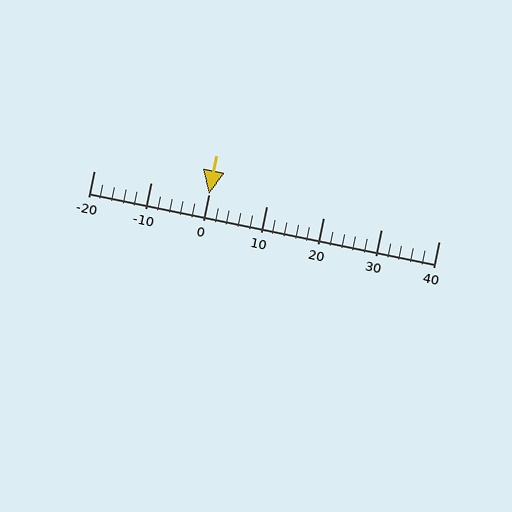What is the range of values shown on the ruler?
The ruler shows values from -20 to 40.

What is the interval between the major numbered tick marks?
The major tick marks are spaced 10 units apart.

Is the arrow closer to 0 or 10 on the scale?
The arrow is closer to 0.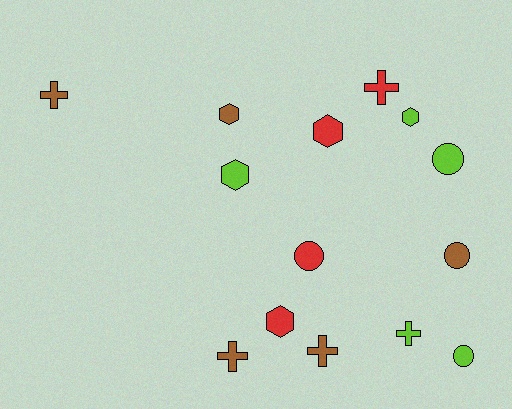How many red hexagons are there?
There are 2 red hexagons.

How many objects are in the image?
There are 14 objects.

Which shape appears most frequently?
Hexagon, with 5 objects.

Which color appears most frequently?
Lime, with 5 objects.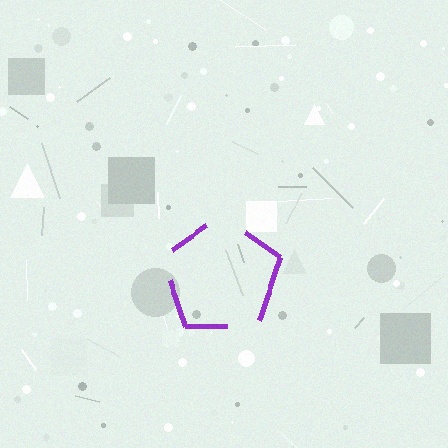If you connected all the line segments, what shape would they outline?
They would outline a pentagon.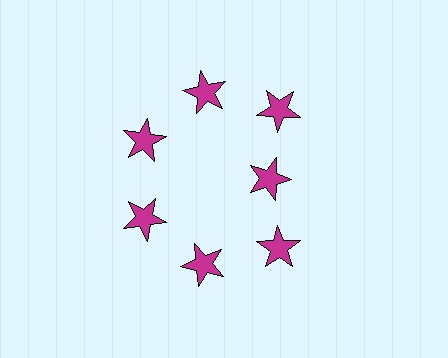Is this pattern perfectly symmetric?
No. The 7 magenta stars are arranged in a ring, but one element near the 3 o'clock position is pulled inward toward the center, breaking the 7-fold rotational symmetry.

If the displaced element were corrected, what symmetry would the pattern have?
It would have 7-fold rotational symmetry — the pattern would map onto itself every 51 degrees.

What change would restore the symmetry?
The symmetry would be restored by moving it outward, back onto the ring so that all 7 stars sit at equal angles and equal distance from the center.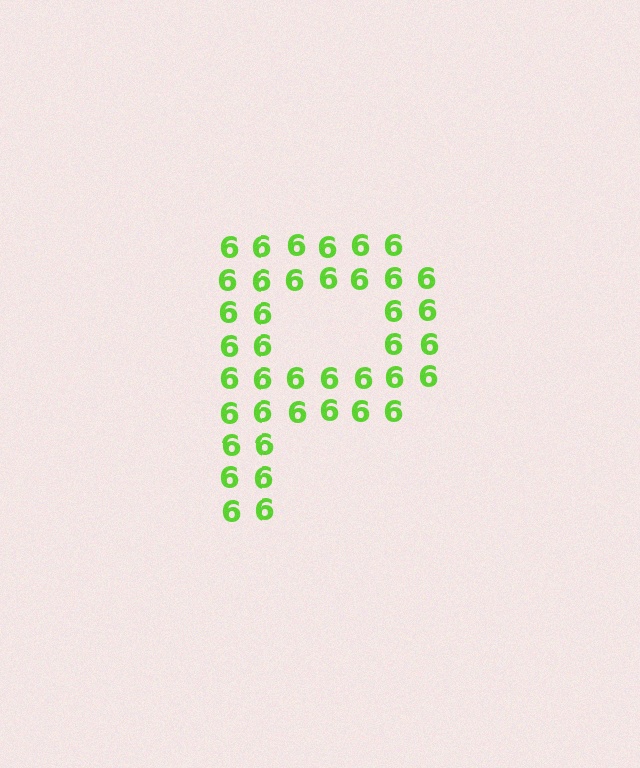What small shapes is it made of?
It is made of small digit 6's.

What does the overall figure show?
The overall figure shows the letter P.